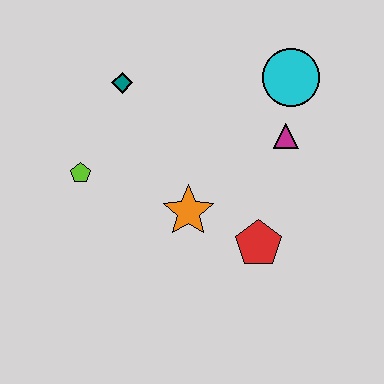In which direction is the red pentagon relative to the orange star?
The red pentagon is to the right of the orange star.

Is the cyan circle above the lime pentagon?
Yes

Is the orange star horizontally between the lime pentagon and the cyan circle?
Yes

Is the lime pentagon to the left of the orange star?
Yes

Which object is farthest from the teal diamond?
The red pentagon is farthest from the teal diamond.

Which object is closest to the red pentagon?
The orange star is closest to the red pentagon.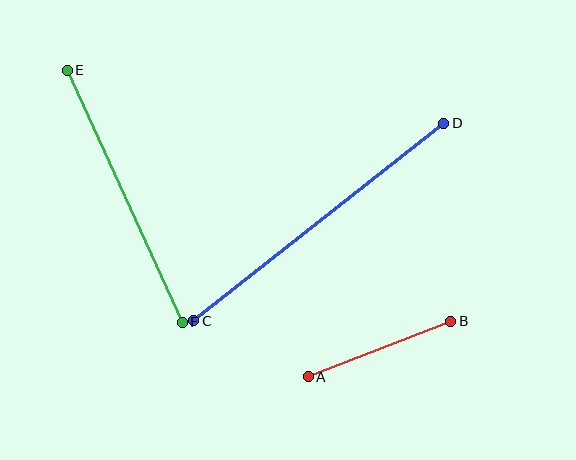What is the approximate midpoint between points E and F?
The midpoint is at approximately (125, 196) pixels.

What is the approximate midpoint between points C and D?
The midpoint is at approximately (319, 222) pixels.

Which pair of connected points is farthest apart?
Points C and D are farthest apart.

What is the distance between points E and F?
The distance is approximately 277 pixels.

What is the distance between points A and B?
The distance is approximately 153 pixels.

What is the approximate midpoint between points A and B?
The midpoint is at approximately (379, 349) pixels.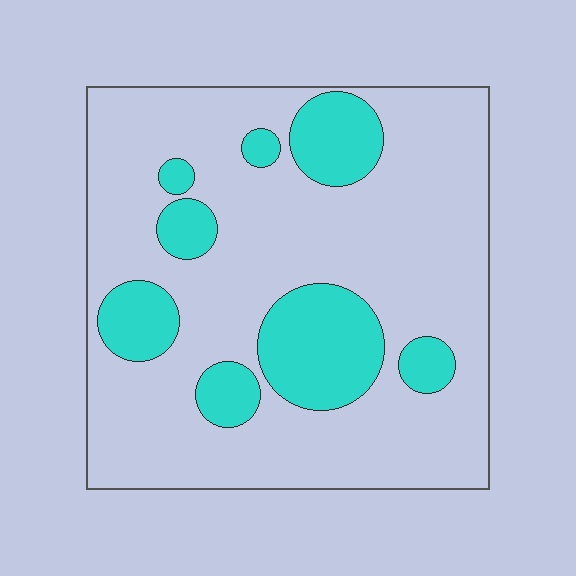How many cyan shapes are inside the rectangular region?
8.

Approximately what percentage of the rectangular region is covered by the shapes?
Approximately 25%.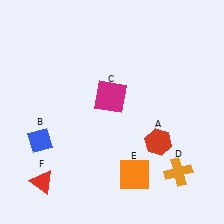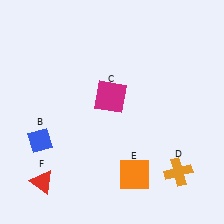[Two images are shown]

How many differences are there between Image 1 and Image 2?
There is 1 difference between the two images.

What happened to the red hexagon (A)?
The red hexagon (A) was removed in Image 2. It was in the bottom-right area of Image 1.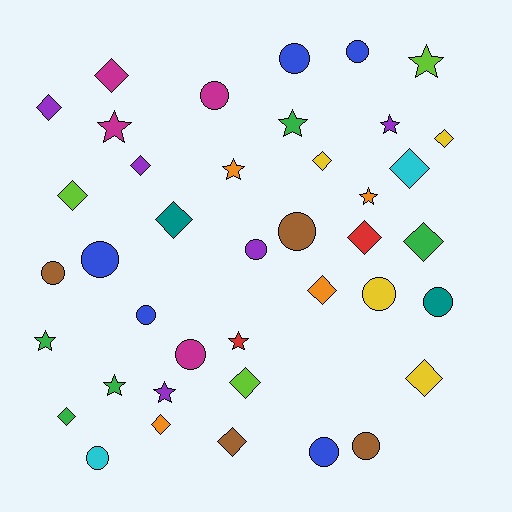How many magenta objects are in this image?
There are 4 magenta objects.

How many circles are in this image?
There are 14 circles.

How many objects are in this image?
There are 40 objects.